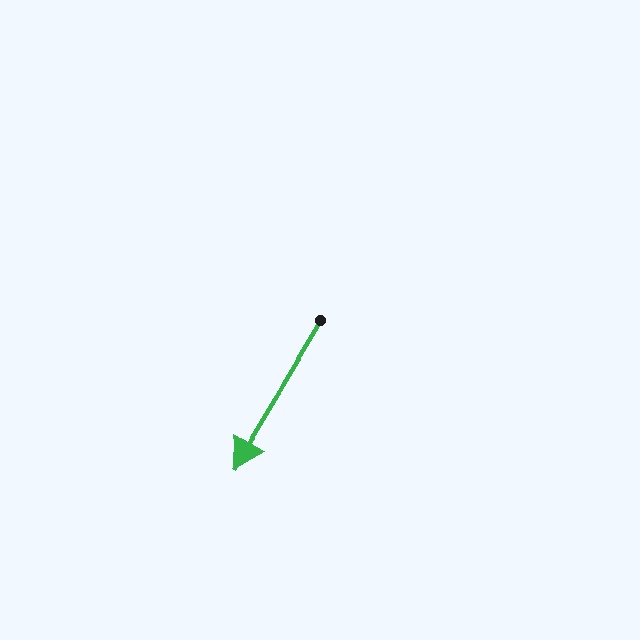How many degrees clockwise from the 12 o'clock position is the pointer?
Approximately 211 degrees.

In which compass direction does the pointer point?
Southwest.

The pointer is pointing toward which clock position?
Roughly 7 o'clock.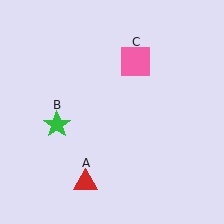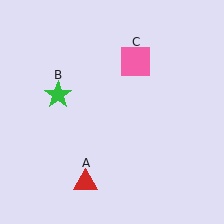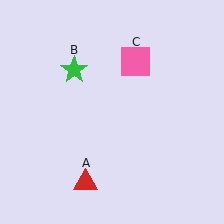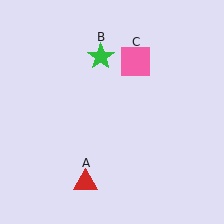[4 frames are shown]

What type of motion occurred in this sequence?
The green star (object B) rotated clockwise around the center of the scene.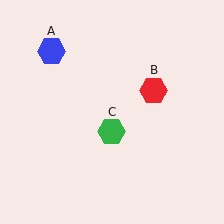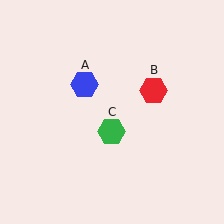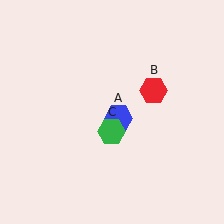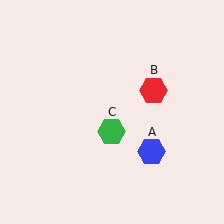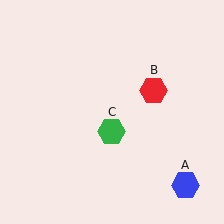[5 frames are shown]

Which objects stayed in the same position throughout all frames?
Red hexagon (object B) and green hexagon (object C) remained stationary.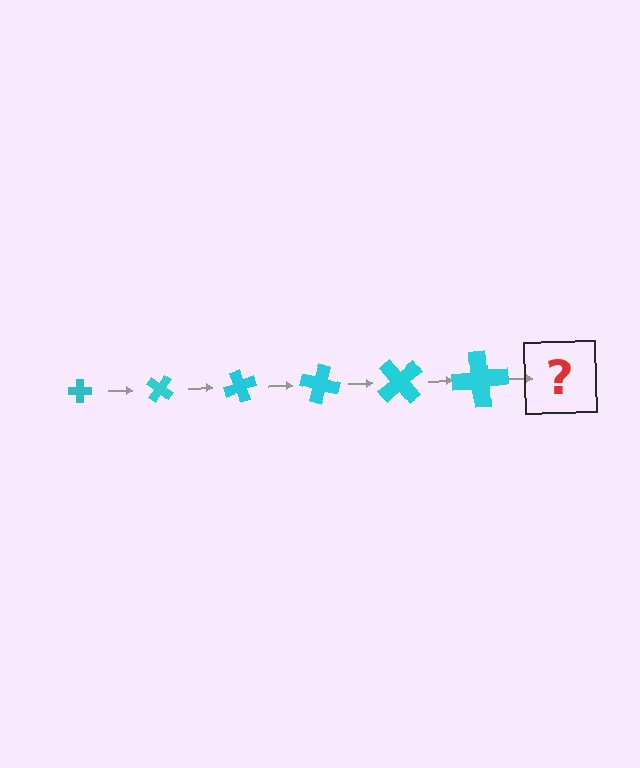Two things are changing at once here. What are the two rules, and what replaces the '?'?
The two rules are that the cross grows larger each step and it rotates 35 degrees each step. The '?' should be a cross, larger than the previous one and rotated 210 degrees from the start.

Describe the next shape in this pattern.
It should be a cross, larger than the previous one and rotated 210 degrees from the start.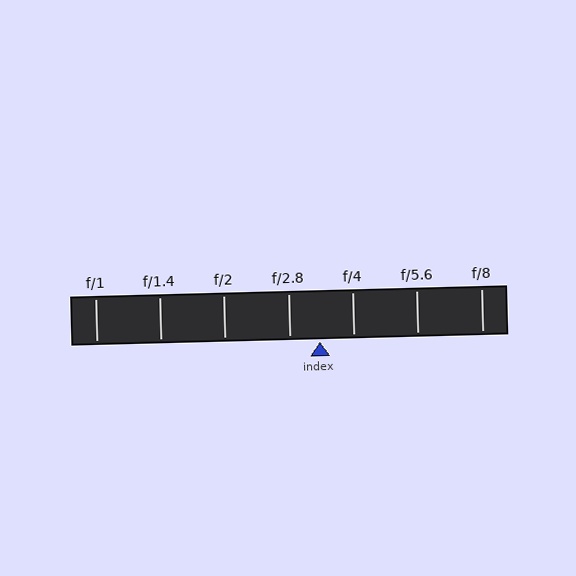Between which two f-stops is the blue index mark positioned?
The index mark is between f/2.8 and f/4.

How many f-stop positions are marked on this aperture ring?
There are 7 f-stop positions marked.